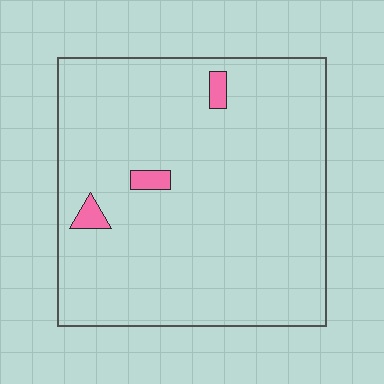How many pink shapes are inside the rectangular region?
3.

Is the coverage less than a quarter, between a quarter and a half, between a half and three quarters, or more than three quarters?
Less than a quarter.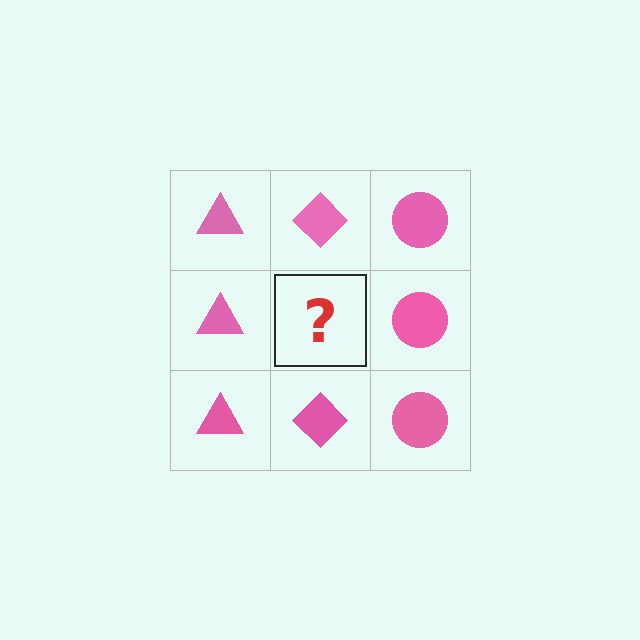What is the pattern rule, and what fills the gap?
The rule is that each column has a consistent shape. The gap should be filled with a pink diamond.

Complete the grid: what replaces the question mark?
The question mark should be replaced with a pink diamond.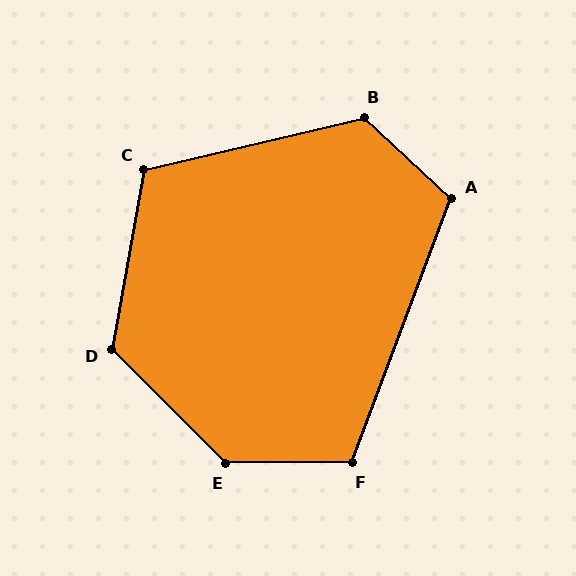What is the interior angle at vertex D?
Approximately 125 degrees (obtuse).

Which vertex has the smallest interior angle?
F, at approximately 111 degrees.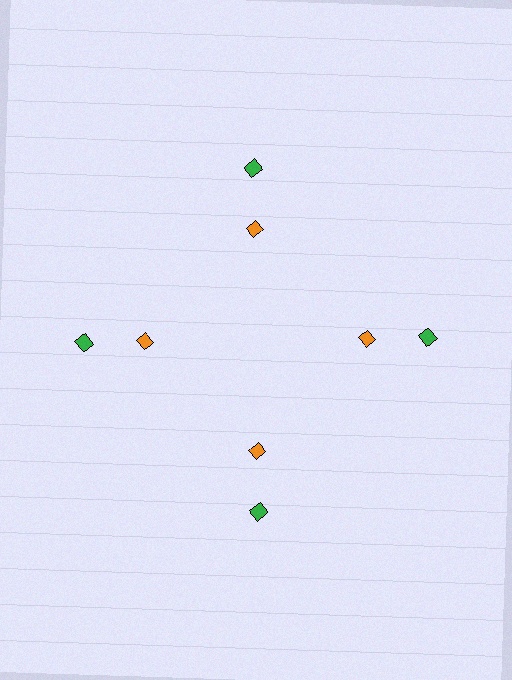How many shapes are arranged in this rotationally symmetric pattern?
There are 8 shapes, arranged in 4 groups of 2.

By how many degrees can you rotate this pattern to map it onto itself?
The pattern maps onto itself every 90 degrees of rotation.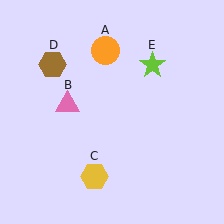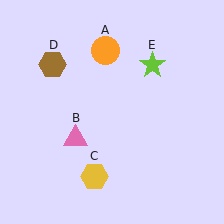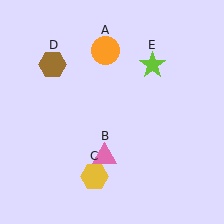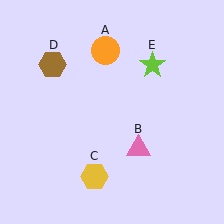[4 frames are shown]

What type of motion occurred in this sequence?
The pink triangle (object B) rotated counterclockwise around the center of the scene.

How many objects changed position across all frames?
1 object changed position: pink triangle (object B).